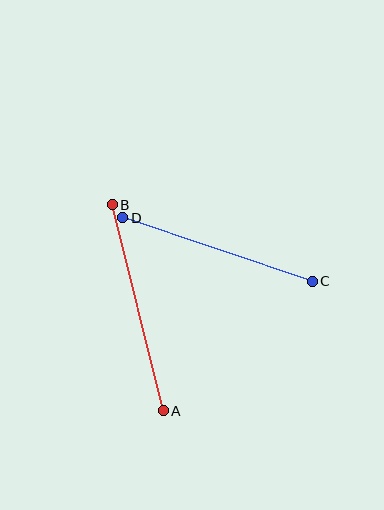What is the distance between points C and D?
The distance is approximately 200 pixels.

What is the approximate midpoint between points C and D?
The midpoint is at approximately (218, 250) pixels.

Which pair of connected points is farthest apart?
Points A and B are farthest apart.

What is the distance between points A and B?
The distance is approximately 212 pixels.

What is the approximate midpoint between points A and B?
The midpoint is at approximately (138, 308) pixels.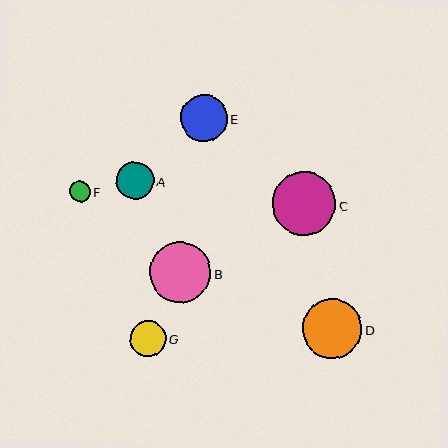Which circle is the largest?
Circle C is the largest with a size of approximately 64 pixels.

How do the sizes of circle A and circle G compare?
Circle A and circle G are approximately the same size.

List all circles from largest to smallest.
From largest to smallest: C, B, D, E, A, G, F.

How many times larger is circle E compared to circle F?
Circle E is approximately 2.3 times the size of circle F.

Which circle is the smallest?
Circle F is the smallest with a size of approximately 21 pixels.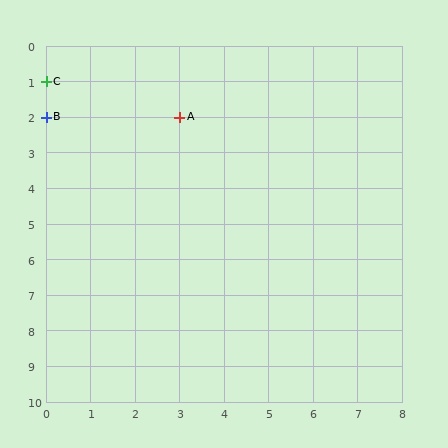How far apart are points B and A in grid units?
Points B and A are 3 columns apart.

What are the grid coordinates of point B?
Point B is at grid coordinates (0, 2).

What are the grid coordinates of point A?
Point A is at grid coordinates (3, 2).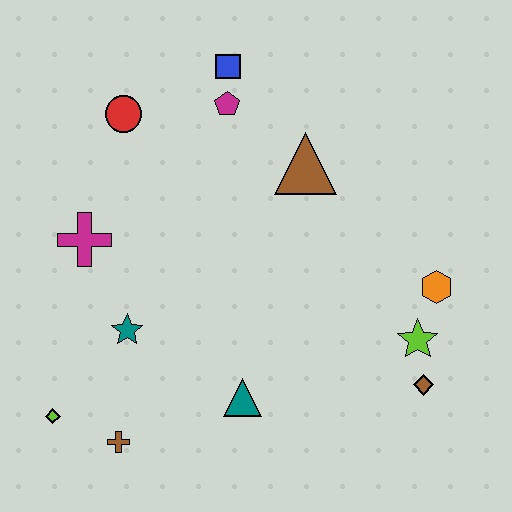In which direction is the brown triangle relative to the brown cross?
The brown triangle is above the brown cross.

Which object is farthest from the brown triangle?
The lime diamond is farthest from the brown triangle.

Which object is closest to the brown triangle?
The magenta pentagon is closest to the brown triangle.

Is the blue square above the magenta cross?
Yes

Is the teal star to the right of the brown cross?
Yes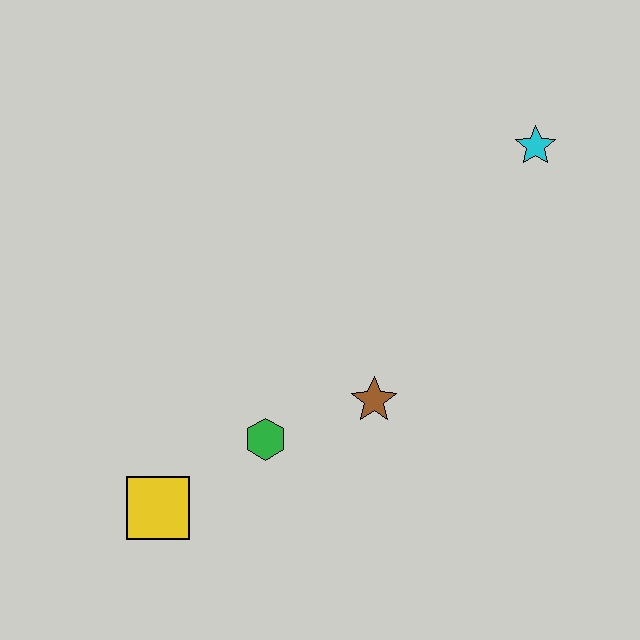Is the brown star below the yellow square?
No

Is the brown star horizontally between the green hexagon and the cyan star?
Yes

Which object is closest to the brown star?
The green hexagon is closest to the brown star.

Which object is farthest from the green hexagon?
The cyan star is farthest from the green hexagon.